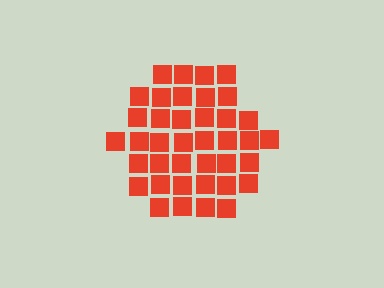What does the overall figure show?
The overall figure shows a hexagon.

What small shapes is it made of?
It is made of small squares.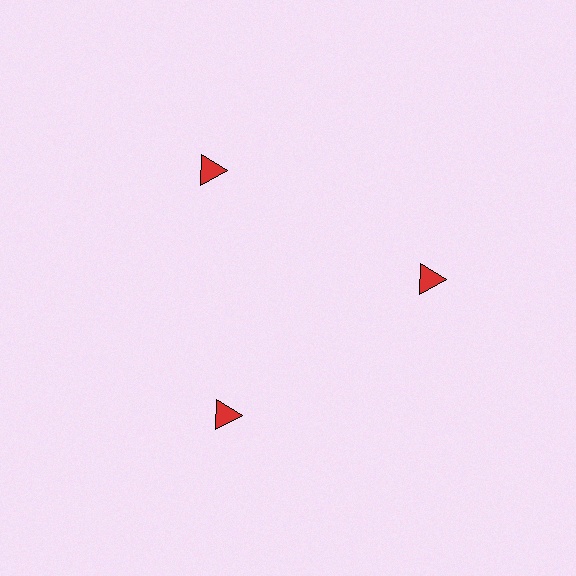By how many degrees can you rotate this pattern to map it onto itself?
The pattern maps onto itself every 120 degrees of rotation.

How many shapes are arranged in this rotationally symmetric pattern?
There are 3 shapes, arranged in 3 groups of 1.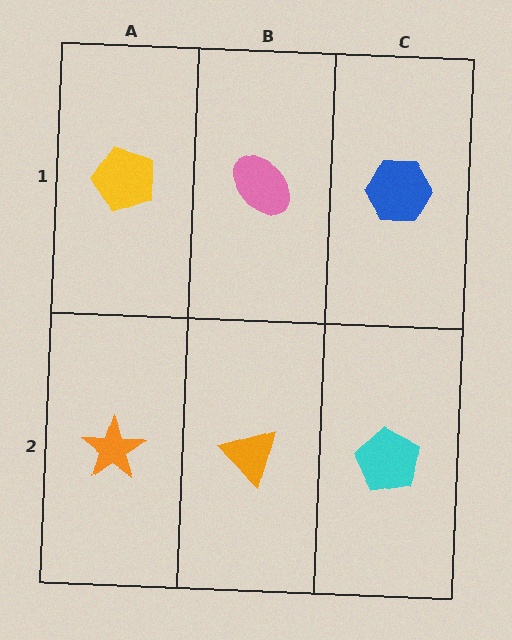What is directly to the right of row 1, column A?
A pink ellipse.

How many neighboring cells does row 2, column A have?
2.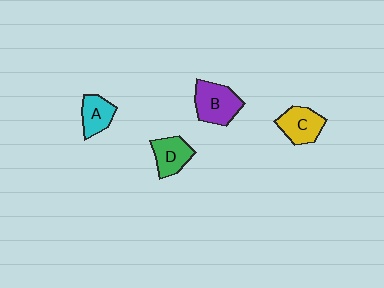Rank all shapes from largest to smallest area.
From largest to smallest: B (purple), C (yellow), D (green), A (cyan).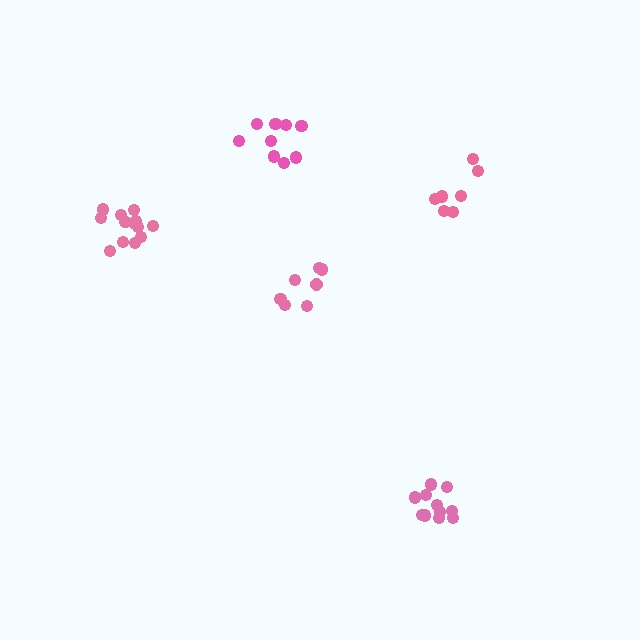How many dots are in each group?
Group 1: 8 dots, Group 2: 13 dots, Group 3: 9 dots, Group 4: 11 dots, Group 5: 7 dots (48 total).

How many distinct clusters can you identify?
There are 5 distinct clusters.